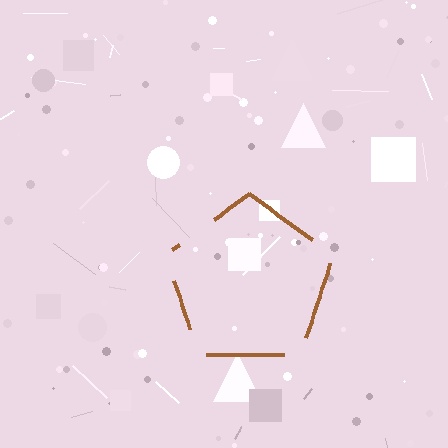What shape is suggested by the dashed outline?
The dashed outline suggests a pentagon.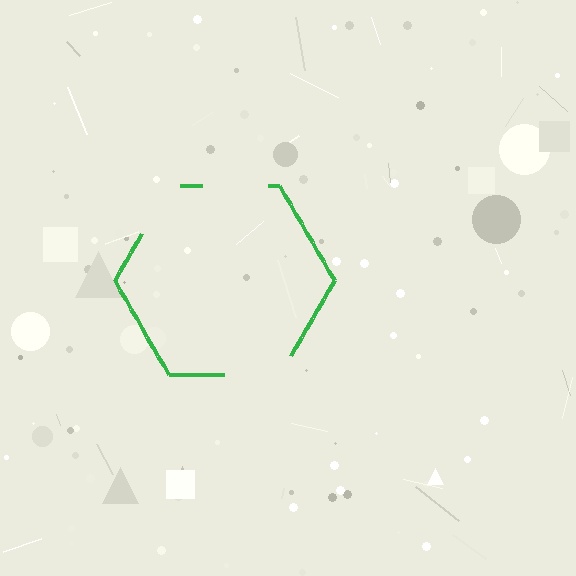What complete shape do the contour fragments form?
The contour fragments form a hexagon.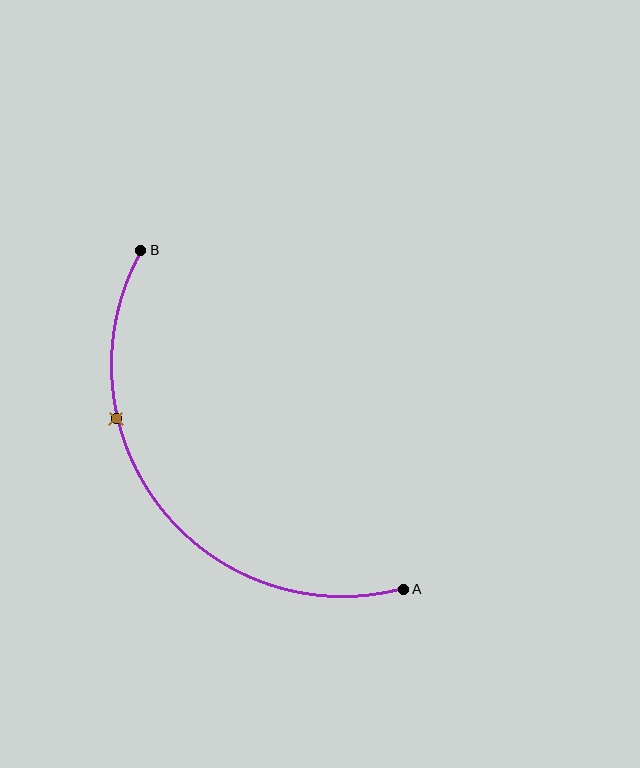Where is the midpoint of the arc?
The arc midpoint is the point on the curve farthest from the straight line joining A and B. It sits below and to the left of that line.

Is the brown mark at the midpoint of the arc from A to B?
No. The brown mark lies on the arc but is closer to endpoint B. The arc midpoint would be at the point on the curve equidistant along the arc from both A and B.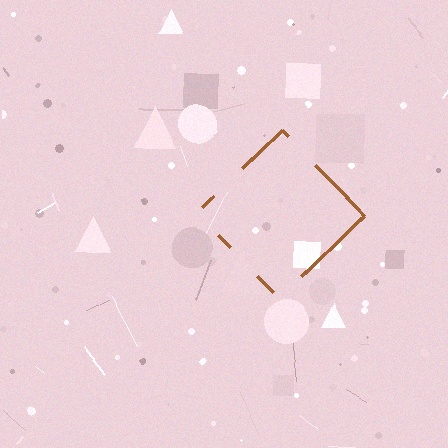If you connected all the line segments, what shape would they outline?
They would outline a diamond.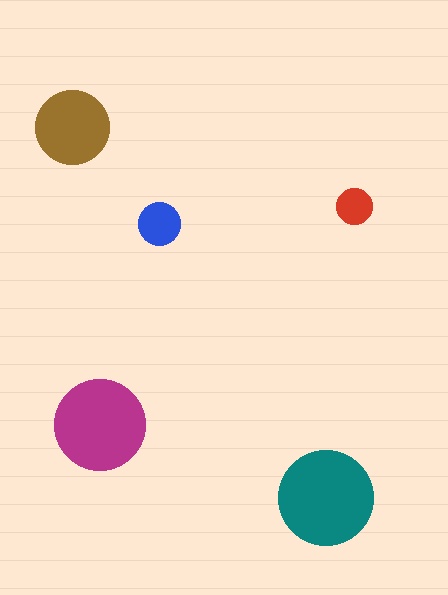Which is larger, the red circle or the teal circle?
The teal one.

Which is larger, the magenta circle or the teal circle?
The teal one.